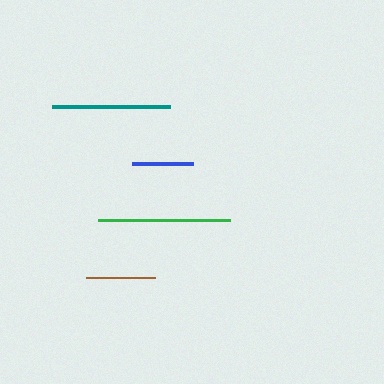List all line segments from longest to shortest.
From longest to shortest: green, teal, brown, blue.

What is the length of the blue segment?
The blue segment is approximately 61 pixels long.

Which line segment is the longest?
The green line is the longest at approximately 132 pixels.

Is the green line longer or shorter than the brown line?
The green line is longer than the brown line.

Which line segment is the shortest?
The blue line is the shortest at approximately 61 pixels.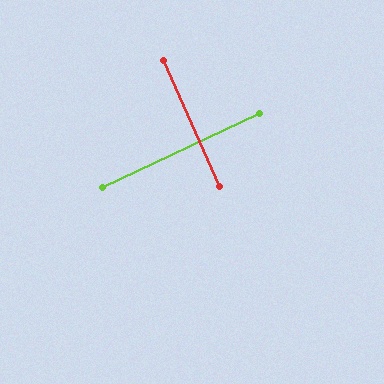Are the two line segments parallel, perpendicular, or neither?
Perpendicular — they meet at approximately 89°.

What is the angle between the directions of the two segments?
Approximately 89 degrees.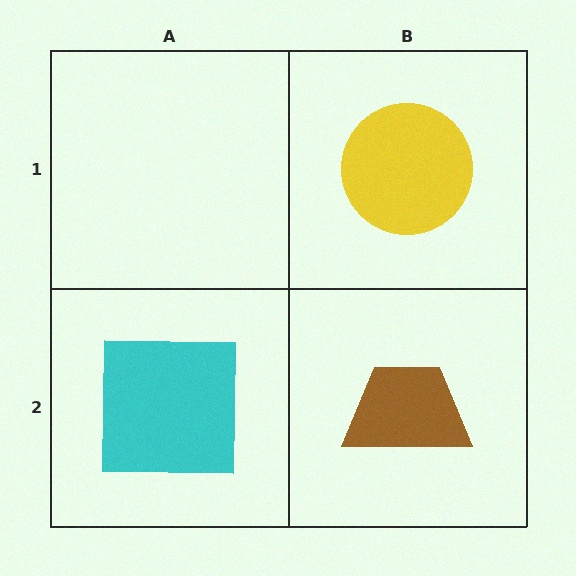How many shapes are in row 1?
1 shape.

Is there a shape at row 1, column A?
No, that cell is empty.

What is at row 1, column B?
A yellow circle.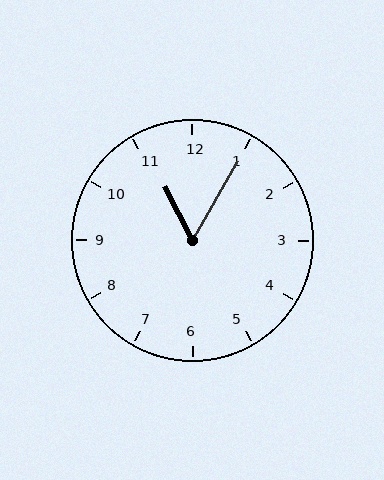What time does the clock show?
11:05.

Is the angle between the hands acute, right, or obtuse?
It is acute.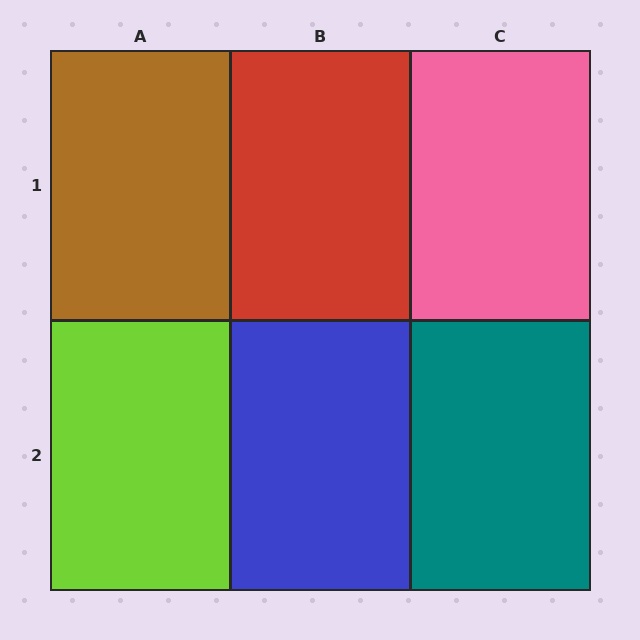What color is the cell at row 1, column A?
Brown.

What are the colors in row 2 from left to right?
Lime, blue, teal.